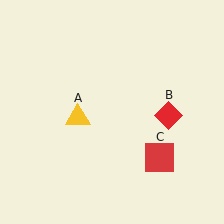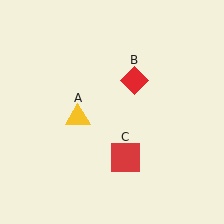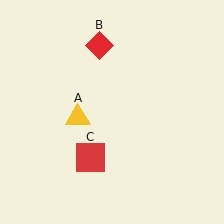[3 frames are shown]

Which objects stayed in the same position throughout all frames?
Yellow triangle (object A) remained stationary.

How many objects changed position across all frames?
2 objects changed position: red diamond (object B), red square (object C).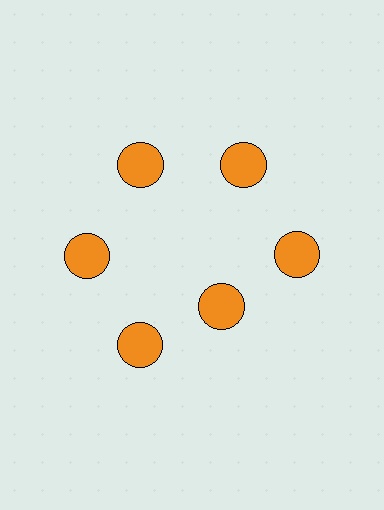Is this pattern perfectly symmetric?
No. The 6 orange circles are arranged in a ring, but one element near the 5 o'clock position is pulled inward toward the center, breaking the 6-fold rotational symmetry.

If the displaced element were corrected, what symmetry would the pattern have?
It would have 6-fold rotational symmetry — the pattern would map onto itself every 60 degrees.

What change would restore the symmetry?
The symmetry would be restored by moving it outward, back onto the ring so that all 6 circles sit at equal angles and equal distance from the center.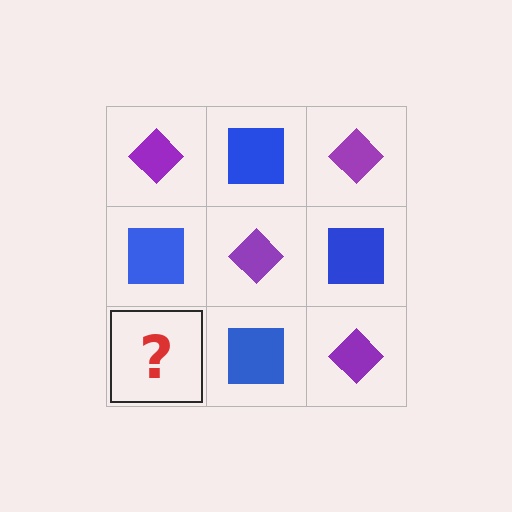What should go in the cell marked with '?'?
The missing cell should contain a purple diamond.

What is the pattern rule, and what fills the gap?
The rule is that it alternates purple diamond and blue square in a checkerboard pattern. The gap should be filled with a purple diamond.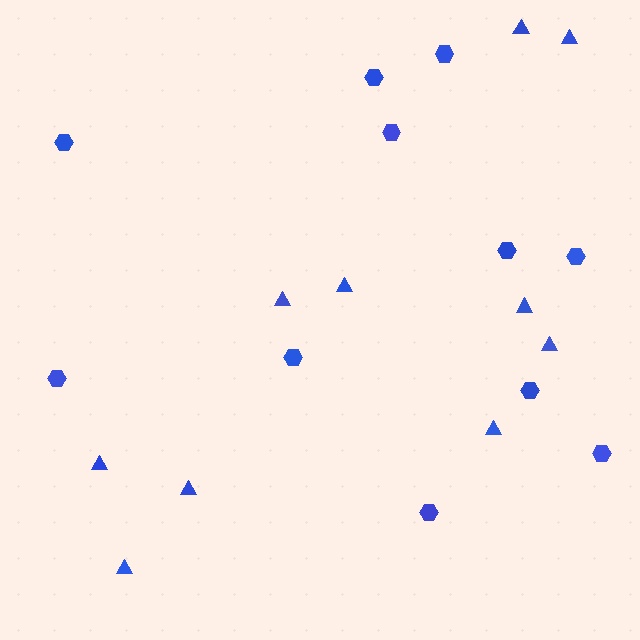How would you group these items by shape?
There are 2 groups: one group of triangles (10) and one group of hexagons (11).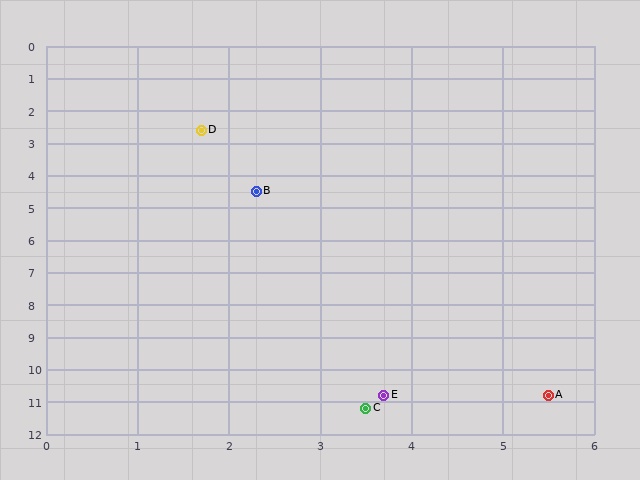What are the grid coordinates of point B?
Point B is at approximately (2.3, 4.5).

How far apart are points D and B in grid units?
Points D and B are about 2.0 grid units apart.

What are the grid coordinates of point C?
Point C is at approximately (3.5, 11.2).